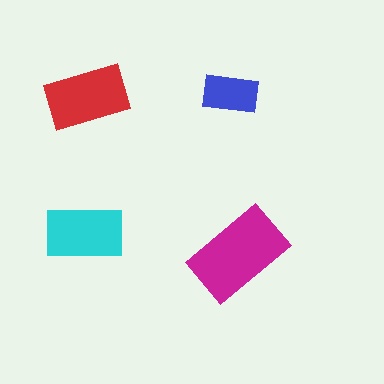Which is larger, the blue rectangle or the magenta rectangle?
The magenta one.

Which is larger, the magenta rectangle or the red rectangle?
The magenta one.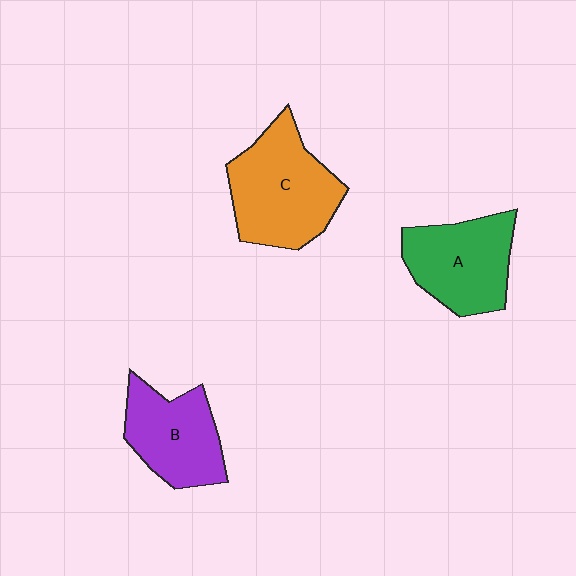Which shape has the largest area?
Shape C (orange).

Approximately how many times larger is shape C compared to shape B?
Approximately 1.3 times.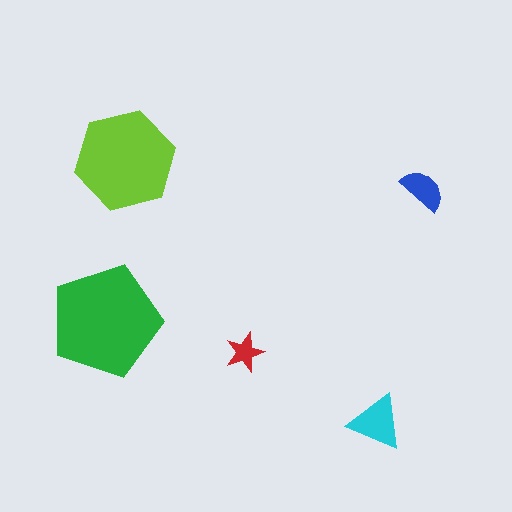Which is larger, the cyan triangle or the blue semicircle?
The cyan triangle.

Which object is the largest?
The green pentagon.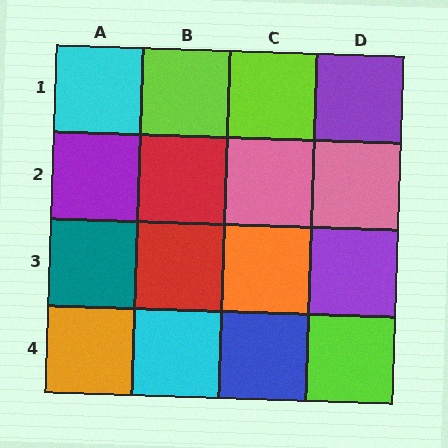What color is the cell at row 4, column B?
Cyan.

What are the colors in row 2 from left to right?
Purple, red, pink, pink.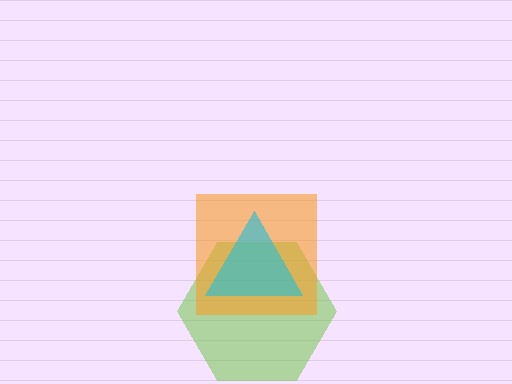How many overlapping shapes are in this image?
There are 3 overlapping shapes in the image.